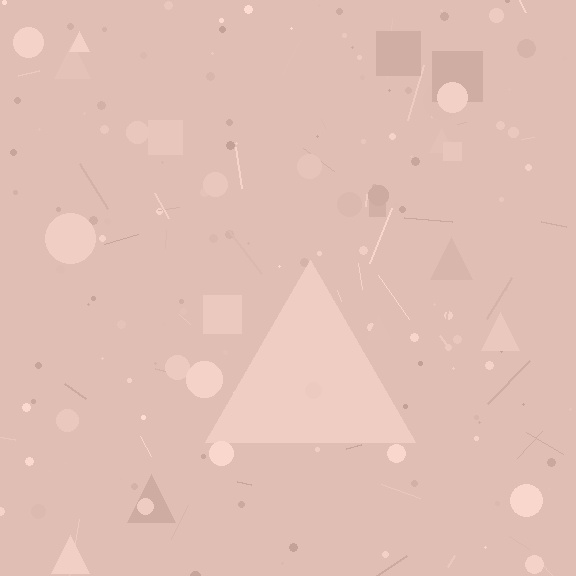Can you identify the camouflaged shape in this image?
The camouflaged shape is a triangle.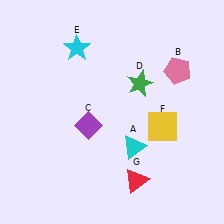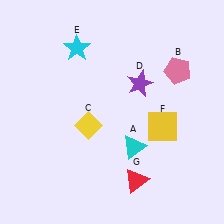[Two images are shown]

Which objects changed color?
C changed from purple to yellow. D changed from green to purple.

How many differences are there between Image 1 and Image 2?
There are 2 differences between the two images.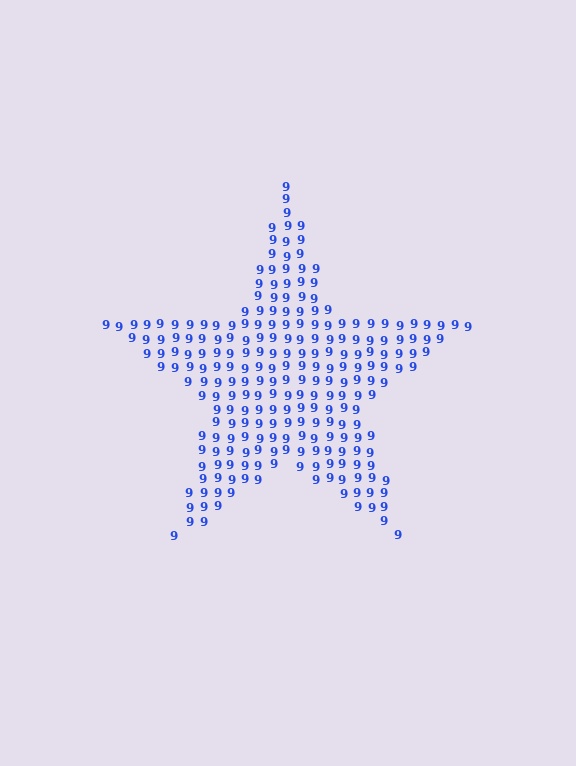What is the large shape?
The large shape is a star.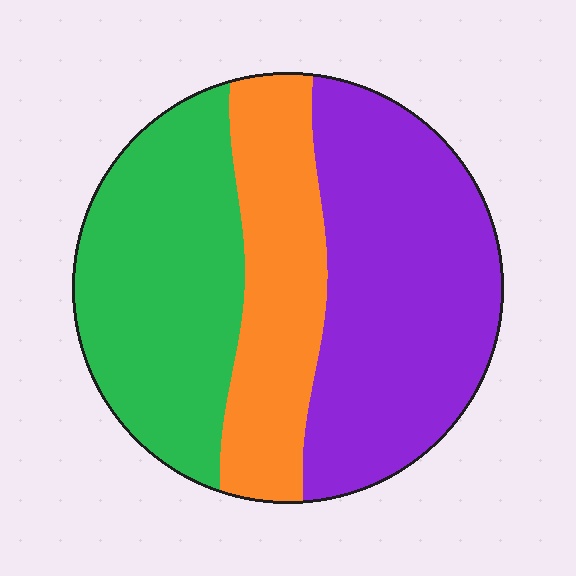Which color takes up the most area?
Purple, at roughly 40%.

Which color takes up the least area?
Orange, at roughly 25%.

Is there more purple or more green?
Purple.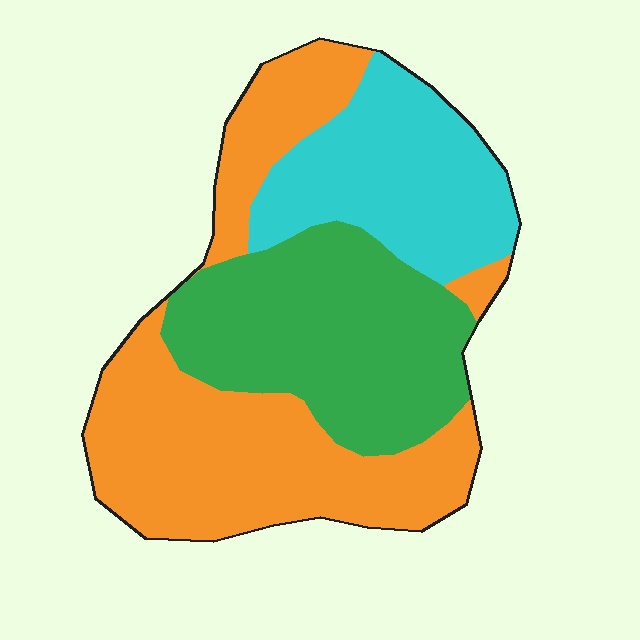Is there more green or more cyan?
Green.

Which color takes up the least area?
Cyan, at roughly 25%.